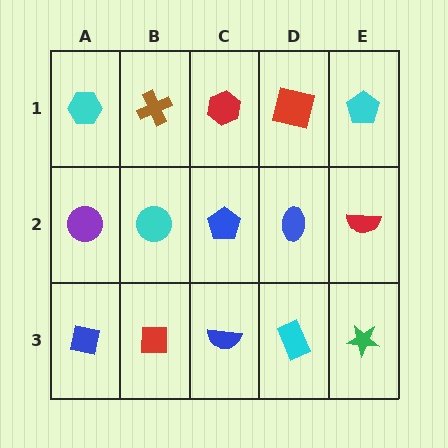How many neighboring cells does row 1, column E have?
2.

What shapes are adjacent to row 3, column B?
A cyan circle (row 2, column B), a blue square (row 3, column A), a blue semicircle (row 3, column C).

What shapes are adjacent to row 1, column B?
A cyan circle (row 2, column B), a cyan hexagon (row 1, column A), a red hexagon (row 1, column C).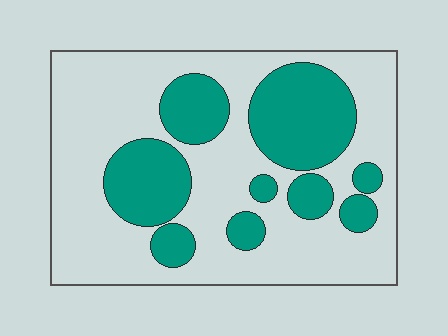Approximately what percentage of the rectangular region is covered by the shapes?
Approximately 35%.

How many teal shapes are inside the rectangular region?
9.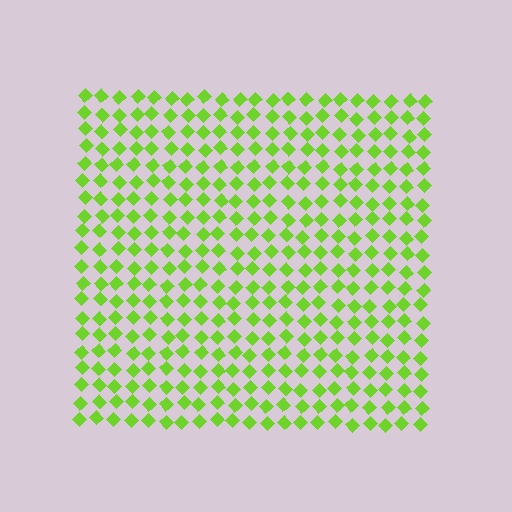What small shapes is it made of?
It is made of small diamonds.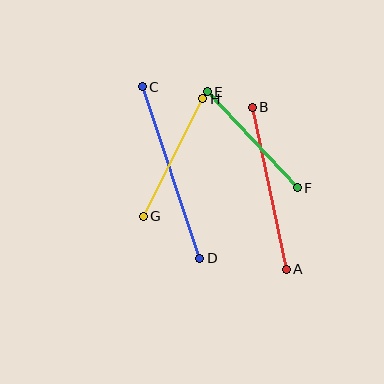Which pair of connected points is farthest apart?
Points C and D are farthest apart.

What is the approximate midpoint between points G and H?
The midpoint is at approximately (173, 157) pixels.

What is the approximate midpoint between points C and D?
The midpoint is at approximately (171, 173) pixels.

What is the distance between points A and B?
The distance is approximately 165 pixels.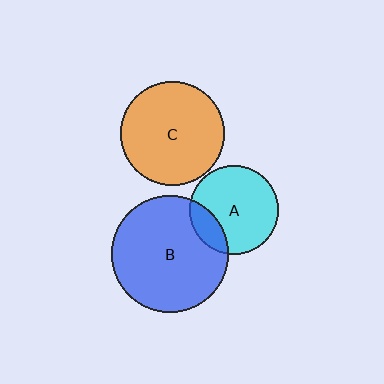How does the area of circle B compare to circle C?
Approximately 1.2 times.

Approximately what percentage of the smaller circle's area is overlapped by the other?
Approximately 20%.